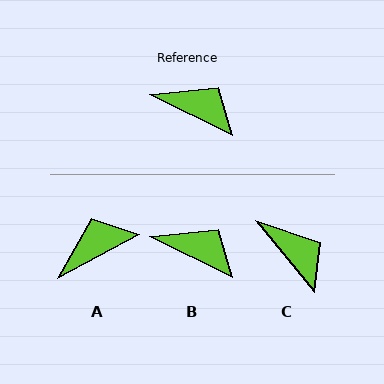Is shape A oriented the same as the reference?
No, it is off by about 55 degrees.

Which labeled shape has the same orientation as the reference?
B.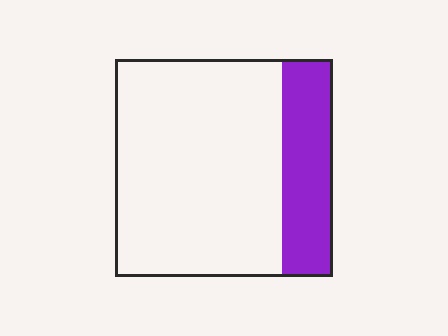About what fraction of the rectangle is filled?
About one quarter (1/4).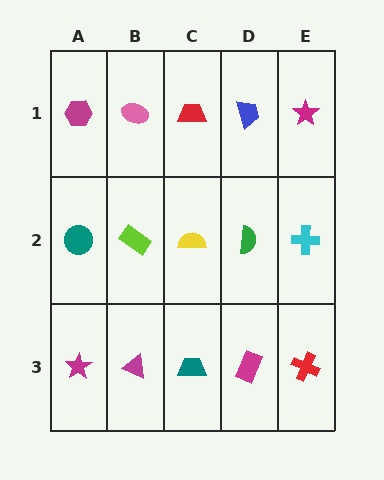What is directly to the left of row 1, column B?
A magenta hexagon.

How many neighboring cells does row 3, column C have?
3.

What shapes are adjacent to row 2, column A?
A magenta hexagon (row 1, column A), a magenta star (row 3, column A), a lime rectangle (row 2, column B).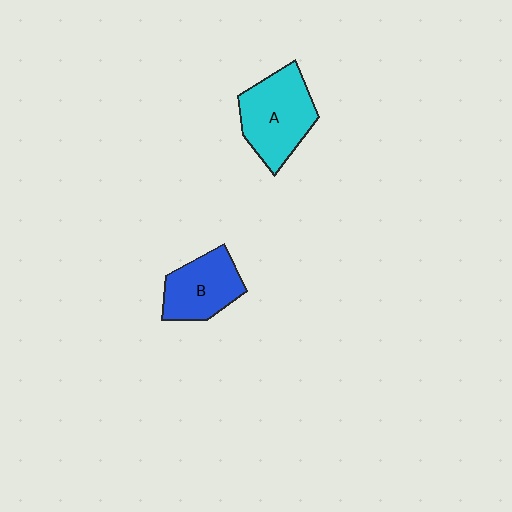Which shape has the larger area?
Shape A (cyan).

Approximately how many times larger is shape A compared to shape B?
Approximately 1.3 times.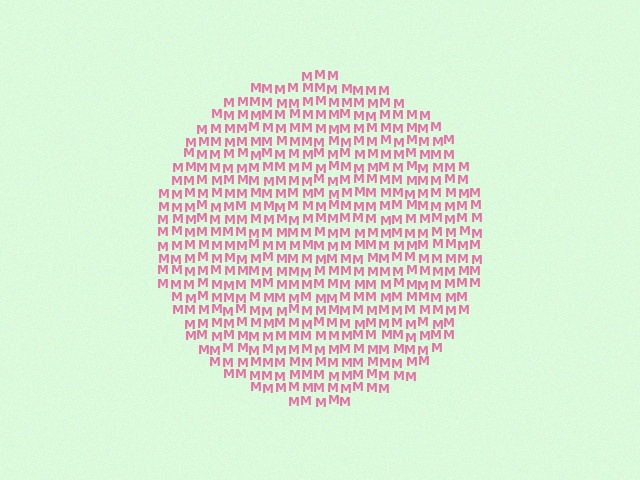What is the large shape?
The large shape is a circle.